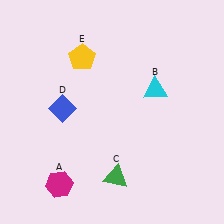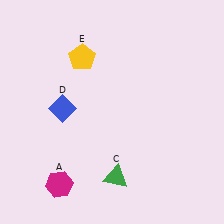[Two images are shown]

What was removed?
The cyan triangle (B) was removed in Image 2.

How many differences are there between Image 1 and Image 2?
There is 1 difference between the two images.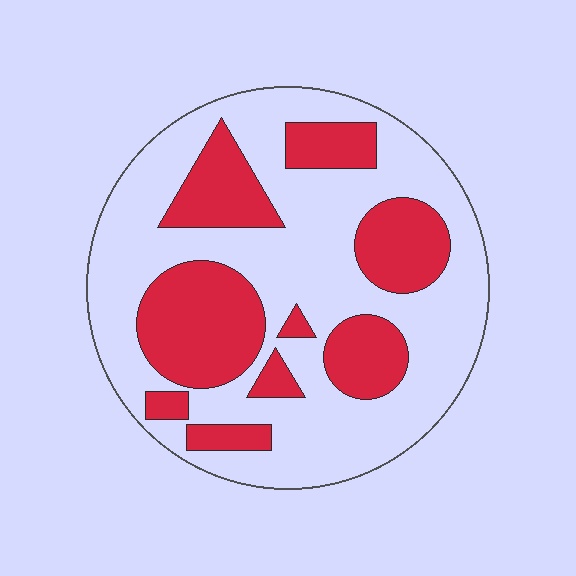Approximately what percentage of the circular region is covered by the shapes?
Approximately 35%.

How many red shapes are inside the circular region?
9.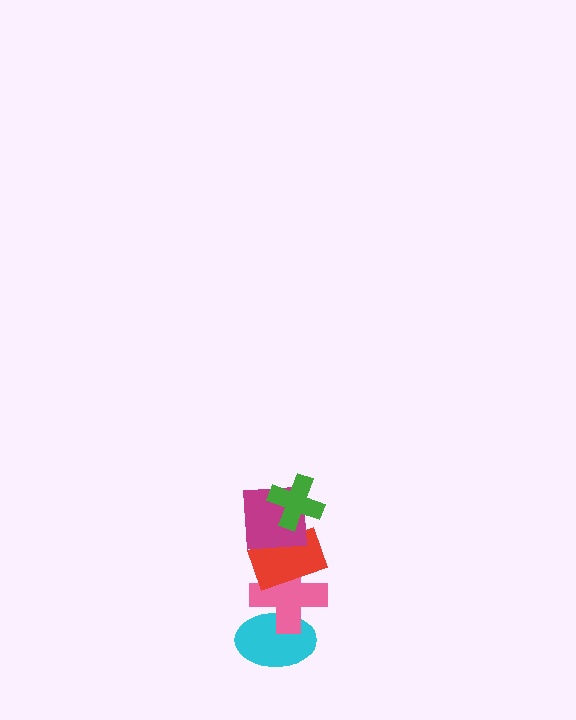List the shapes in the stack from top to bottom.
From top to bottom: the green cross, the magenta square, the red rectangle, the pink cross, the cyan ellipse.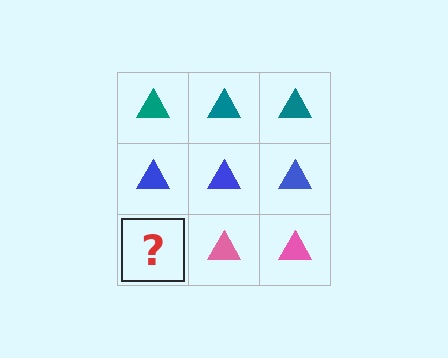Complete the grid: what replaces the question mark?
The question mark should be replaced with a pink triangle.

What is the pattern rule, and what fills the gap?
The rule is that each row has a consistent color. The gap should be filled with a pink triangle.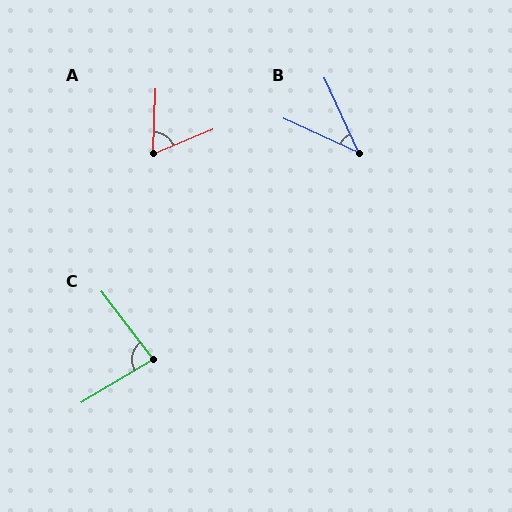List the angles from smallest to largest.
B (41°), A (66°), C (84°).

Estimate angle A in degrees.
Approximately 66 degrees.